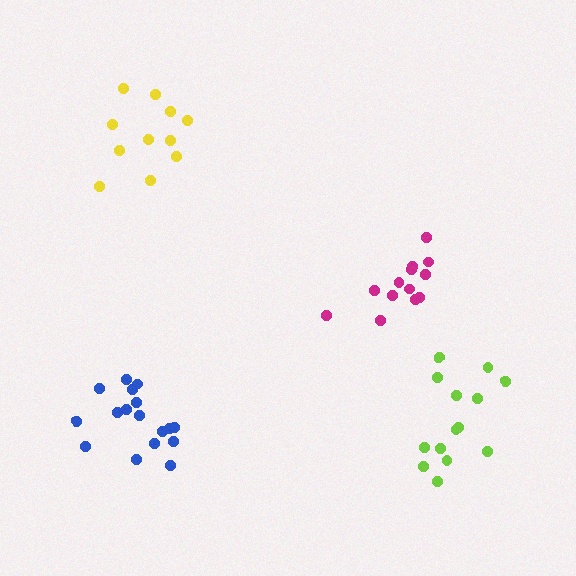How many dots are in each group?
Group 1: 13 dots, Group 2: 11 dots, Group 3: 17 dots, Group 4: 14 dots (55 total).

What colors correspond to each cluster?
The clusters are colored: magenta, yellow, blue, lime.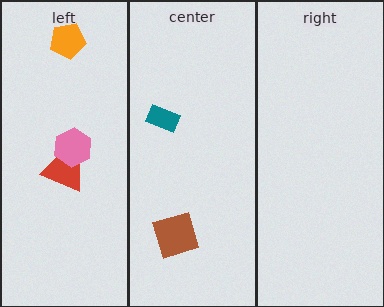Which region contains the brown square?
The center region.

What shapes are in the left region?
The red trapezoid, the pink hexagon, the orange pentagon.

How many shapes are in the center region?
2.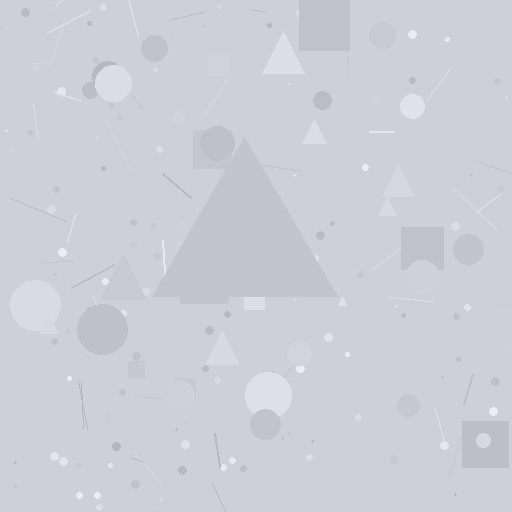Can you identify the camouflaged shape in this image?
The camouflaged shape is a triangle.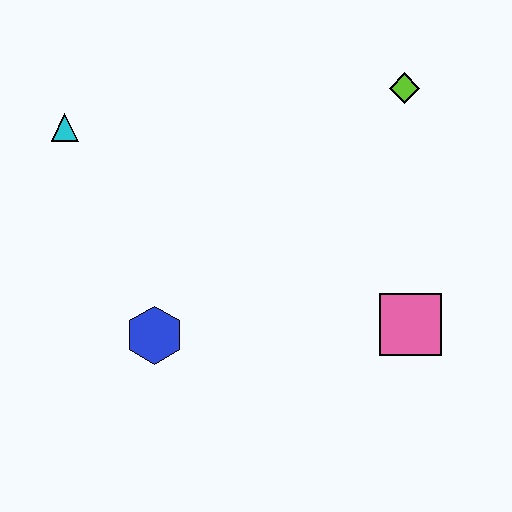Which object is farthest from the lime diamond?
The blue hexagon is farthest from the lime diamond.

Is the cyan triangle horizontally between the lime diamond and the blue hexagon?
No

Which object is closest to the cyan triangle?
The blue hexagon is closest to the cyan triangle.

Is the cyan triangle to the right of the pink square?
No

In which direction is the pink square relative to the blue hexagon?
The pink square is to the right of the blue hexagon.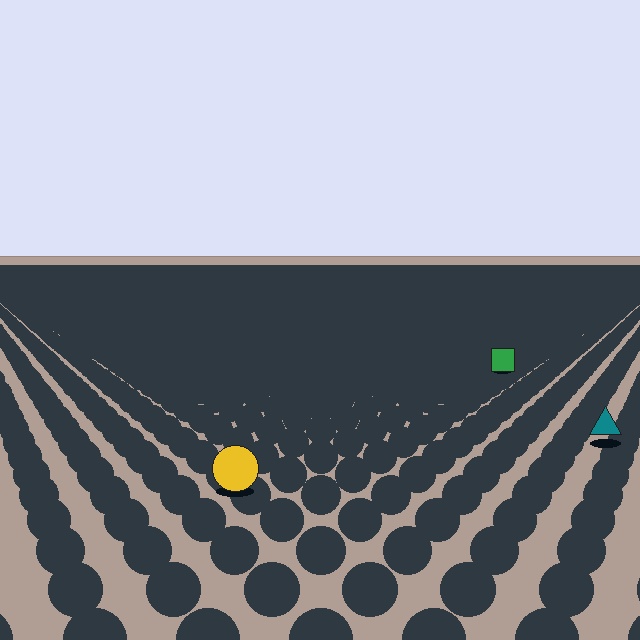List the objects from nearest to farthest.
From nearest to farthest: the yellow circle, the teal triangle, the green square.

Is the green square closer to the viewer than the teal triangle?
No. The teal triangle is closer — you can tell from the texture gradient: the ground texture is coarser near it.